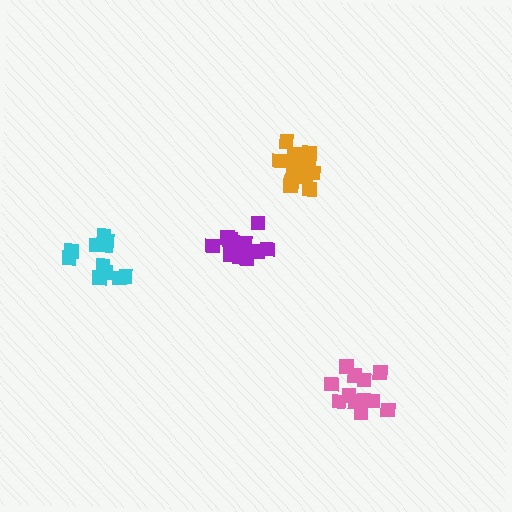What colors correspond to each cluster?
The clusters are colored: purple, orange, cyan, pink.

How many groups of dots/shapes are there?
There are 4 groups.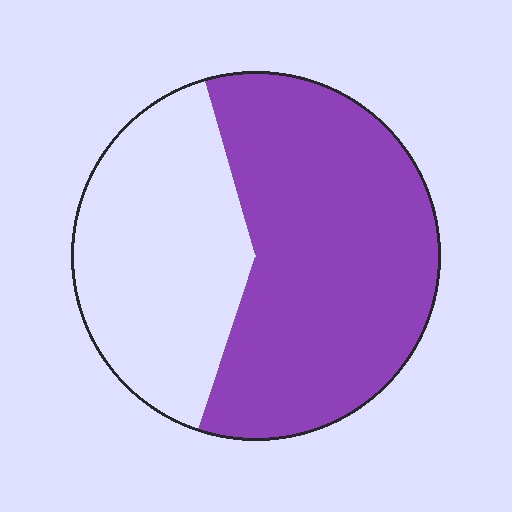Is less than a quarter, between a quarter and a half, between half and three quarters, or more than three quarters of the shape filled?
Between half and three quarters.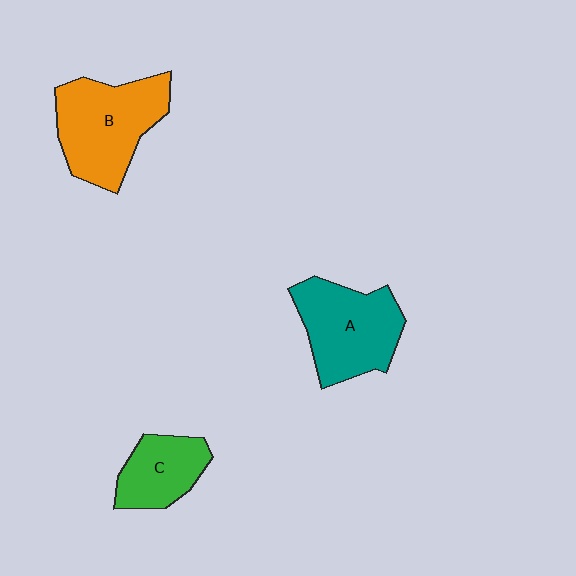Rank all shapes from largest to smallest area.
From largest to smallest: B (orange), A (teal), C (green).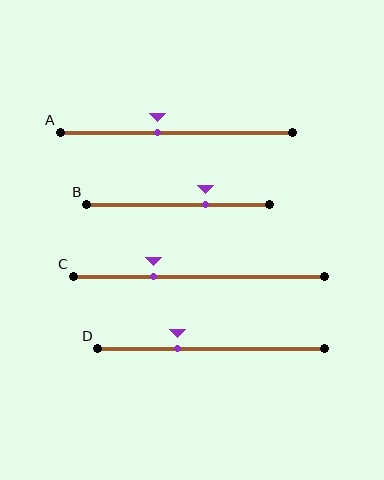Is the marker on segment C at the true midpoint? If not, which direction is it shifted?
No, the marker on segment C is shifted to the left by about 18% of the segment length.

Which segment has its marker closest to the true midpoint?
Segment A has its marker closest to the true midpoint.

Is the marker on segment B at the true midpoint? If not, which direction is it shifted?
No, the marker on segment B is shifted to the right by about 15% of the segment length.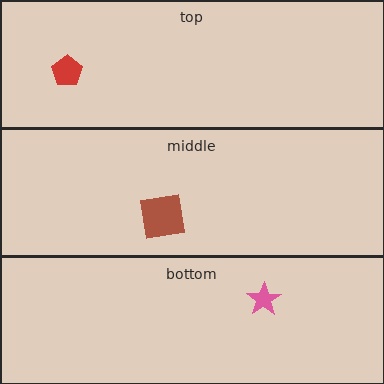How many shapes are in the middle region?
1.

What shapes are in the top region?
The red pentagon.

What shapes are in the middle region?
The brown square.